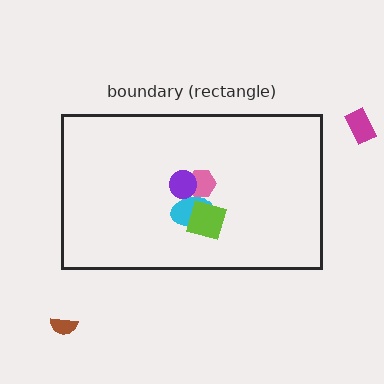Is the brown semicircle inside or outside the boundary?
Outside.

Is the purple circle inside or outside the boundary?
Inside.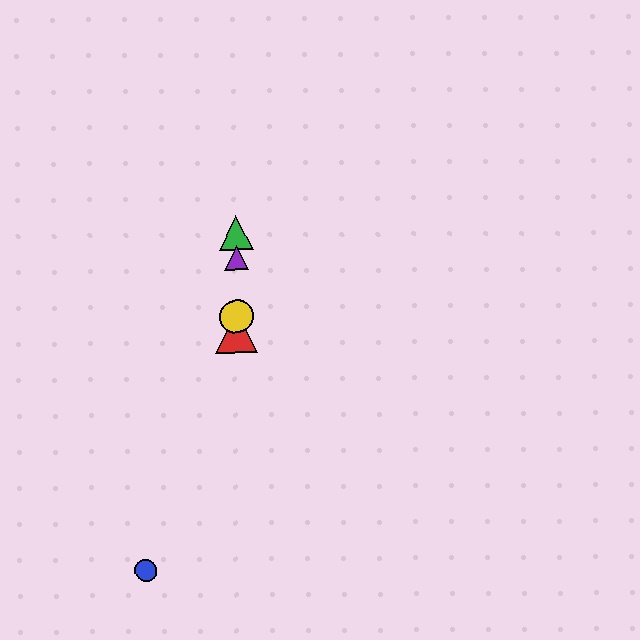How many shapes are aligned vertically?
4 shapes (the red triangle, the green triangle, the yellow circle, the purple triangle) are aligned vertically.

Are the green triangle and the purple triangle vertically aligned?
Yes, both are at x≈236.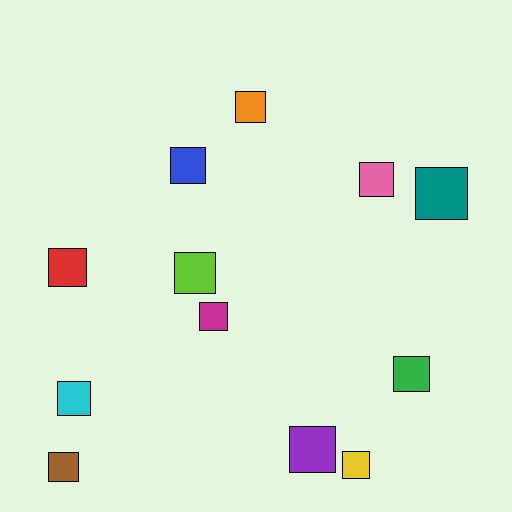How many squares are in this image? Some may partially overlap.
There are 12 squares.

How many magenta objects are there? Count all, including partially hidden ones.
There is 1 magenta object.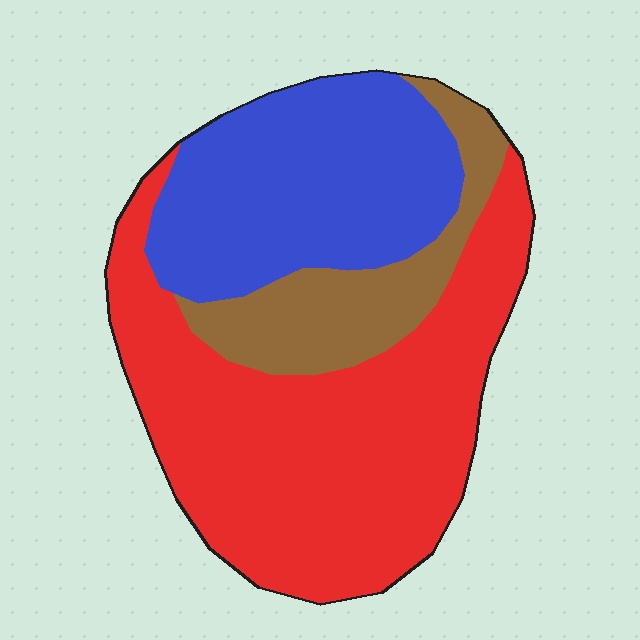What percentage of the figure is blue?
Blue covers roughly 30% of the figure.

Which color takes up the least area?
Brown, at roughly 15%.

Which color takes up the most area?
Red, at roughly 55%.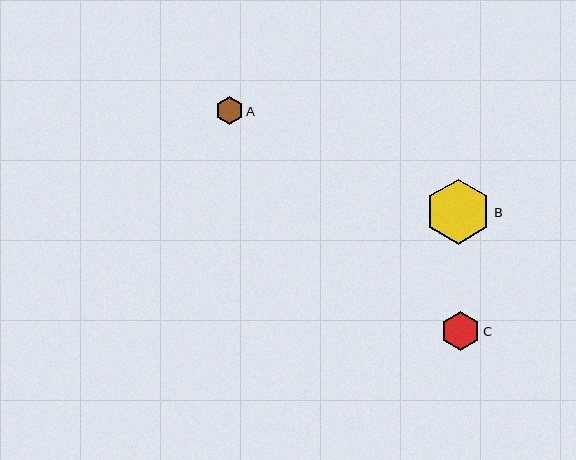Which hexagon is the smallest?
Hexagon A is the smallest with a size of approximately 28 pixels.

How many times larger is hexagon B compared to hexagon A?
Hexagon B is approximately 2.3 times the size of hexagon A.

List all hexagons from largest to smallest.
From largest to smallest: B, C, A.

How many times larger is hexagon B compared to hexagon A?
Hexagon B is approximately 2.3 times the size of hexagon A.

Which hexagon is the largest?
Hexagon B is the largest with a size of approximately 65 pixels.